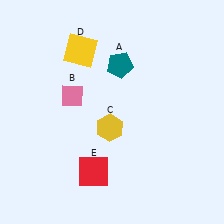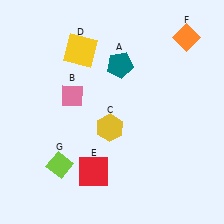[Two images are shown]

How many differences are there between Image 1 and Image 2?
There are 2 differences between the two images.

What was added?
An orange diamond (F), a lime diamond (G) were added in Image 2.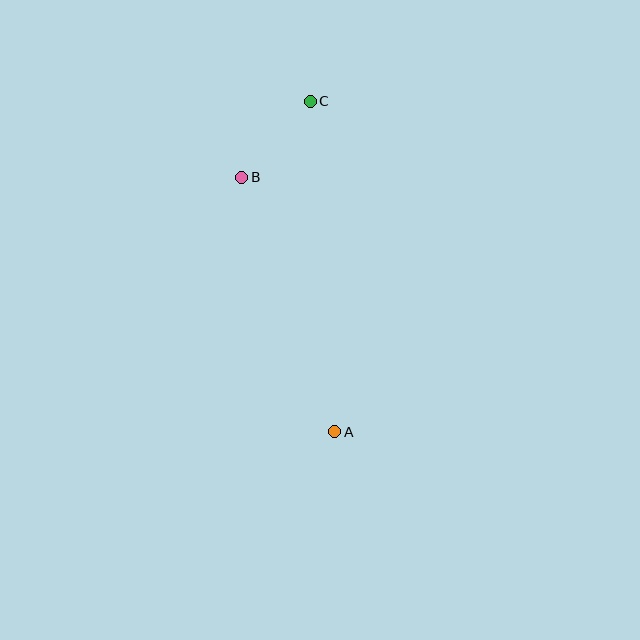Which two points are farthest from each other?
Points A and C are farthest from each other.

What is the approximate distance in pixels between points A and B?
The distance between A and B is approximately 271 pixels.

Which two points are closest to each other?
Points B and C are closest to each other.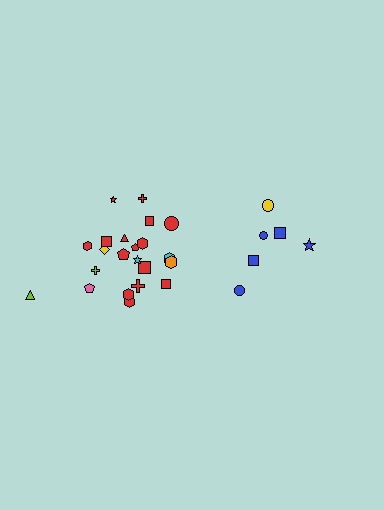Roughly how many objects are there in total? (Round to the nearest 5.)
Roughly 30 objects in total.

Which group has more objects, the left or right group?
The left group.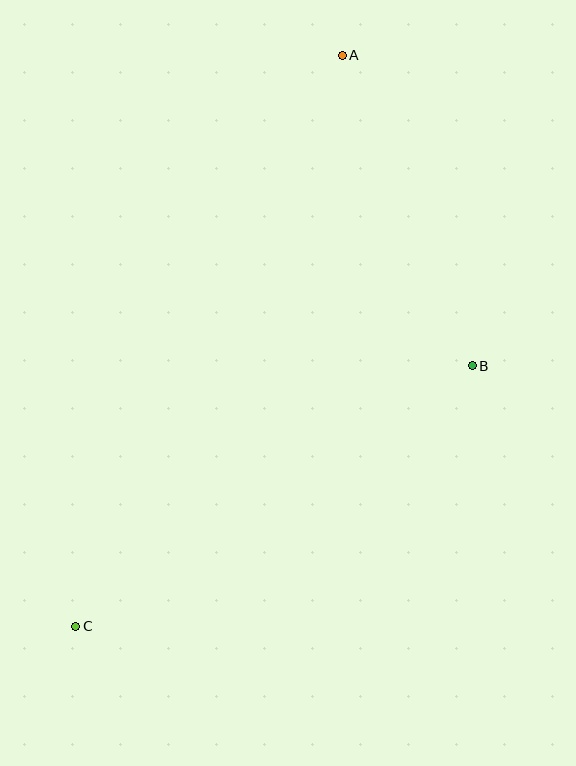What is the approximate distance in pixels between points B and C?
The distance between B and C is approximately 475 pixels.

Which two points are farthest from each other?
Points A and C are farthest from each other.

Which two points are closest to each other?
Points A and B are closest to each other.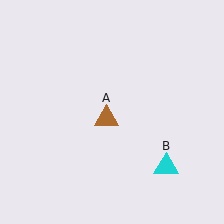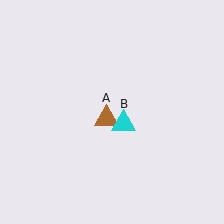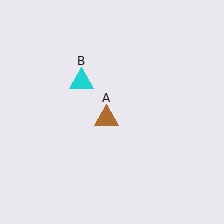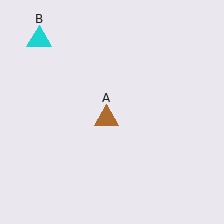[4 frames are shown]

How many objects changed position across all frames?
1 object changed position: cyan triangle (object B).